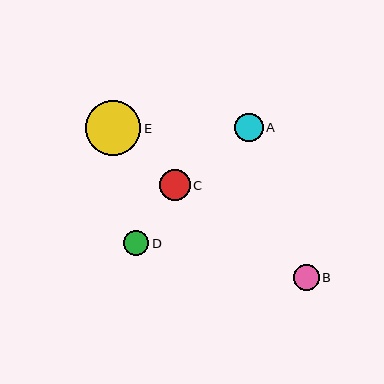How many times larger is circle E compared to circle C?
Circle E is approximately 1.8 times the size of circle C.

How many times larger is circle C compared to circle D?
Circle C is approximately 1.2 times the size of circle D.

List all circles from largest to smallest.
From largest to smallest: E, C, A, B, D.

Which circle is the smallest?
Circle D is the smallest with a size of approximately 25 pixels.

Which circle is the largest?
Circle E is the largest with a size of approximately 55 pixels.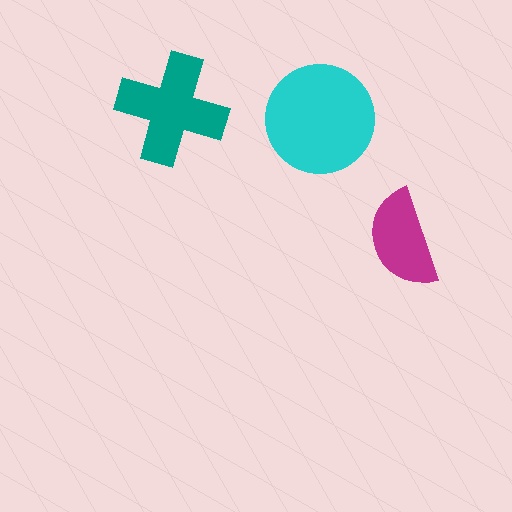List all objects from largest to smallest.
The cyan circle, the teal cross, the magenta semicircle.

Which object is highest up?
The teal cross is topmost.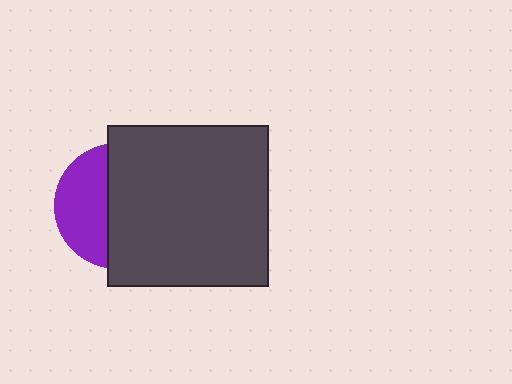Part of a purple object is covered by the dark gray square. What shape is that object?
It is a circle.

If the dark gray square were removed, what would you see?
You would see the complete purple circle.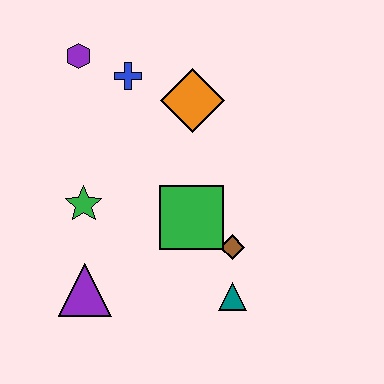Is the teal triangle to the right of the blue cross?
Yes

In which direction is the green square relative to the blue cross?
The green square is below the blue cross.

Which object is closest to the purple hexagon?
The blue cross is closest to the purple hexagon.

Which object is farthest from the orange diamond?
The purple triangle is farthest from the orange diamond.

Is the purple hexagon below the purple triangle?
No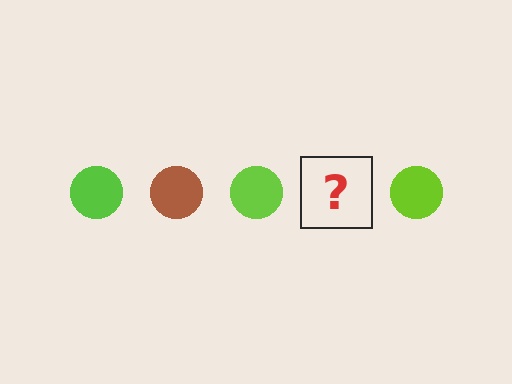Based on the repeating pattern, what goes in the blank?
The blank should be a brown circle.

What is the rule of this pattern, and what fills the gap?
The rule is that the pattern cycles through lime, brown circles. The gap should be filled with a brown circle.